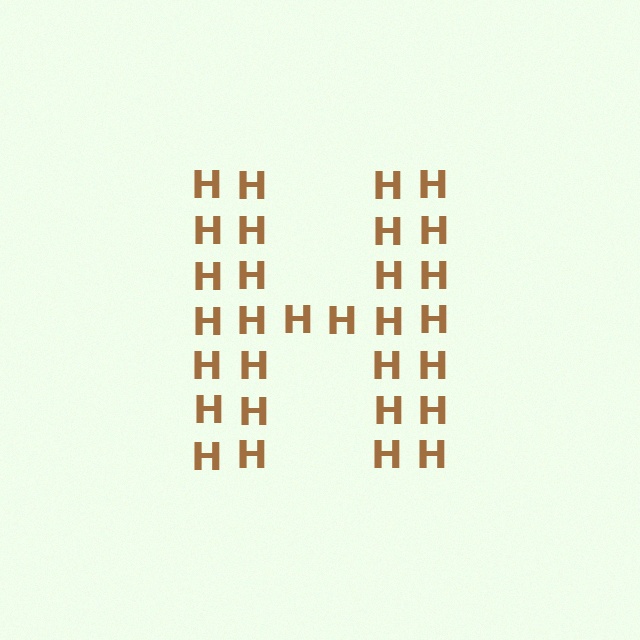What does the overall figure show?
The overall figure shows the letter H.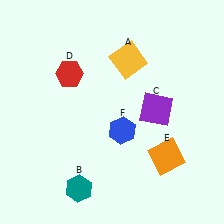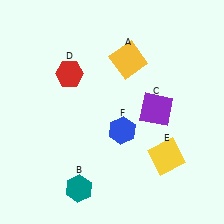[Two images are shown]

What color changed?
The square (E) changed from orange in Image 1 to yellow in Image 2.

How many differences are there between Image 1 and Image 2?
There is 1 difference between the two images.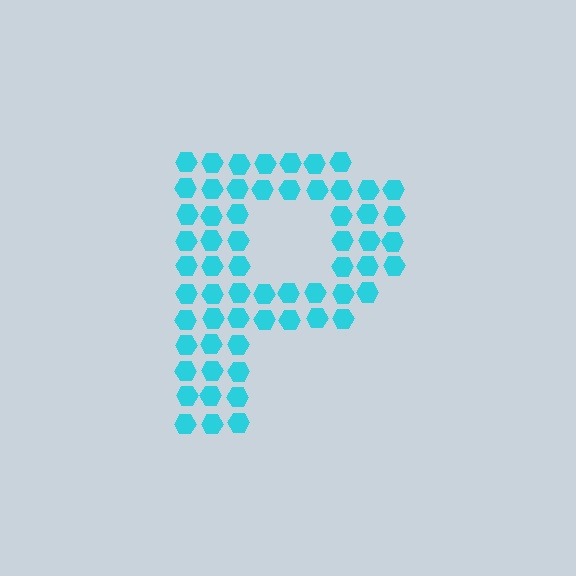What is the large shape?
The large shape is the letter P.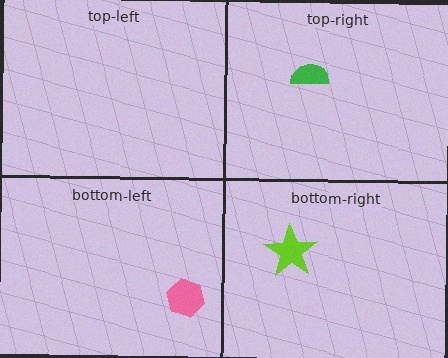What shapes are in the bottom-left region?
The pink hexagon.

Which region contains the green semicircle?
The top-right region.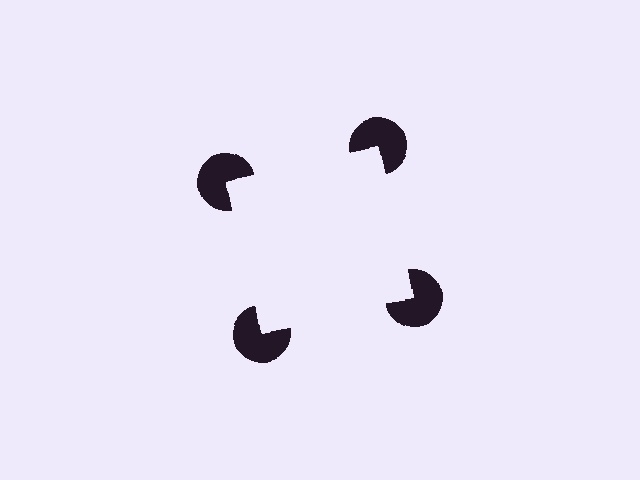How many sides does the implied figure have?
4 sides.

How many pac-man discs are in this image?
There are 4 — one at each vertex of the illusory square.